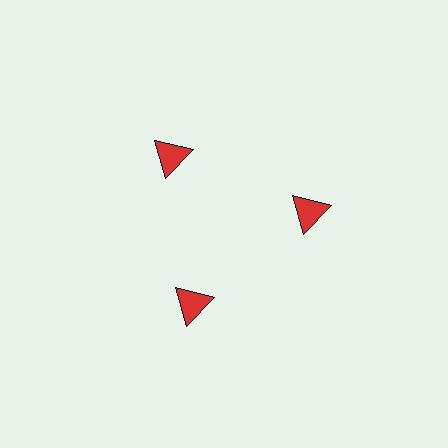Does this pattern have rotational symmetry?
Yes, this pattern has 3-fold rotational symmetry. It looks the same after rotating 120 degrees around the center.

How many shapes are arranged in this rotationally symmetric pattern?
There are 3 shapes, arranged in 3 groups of 1.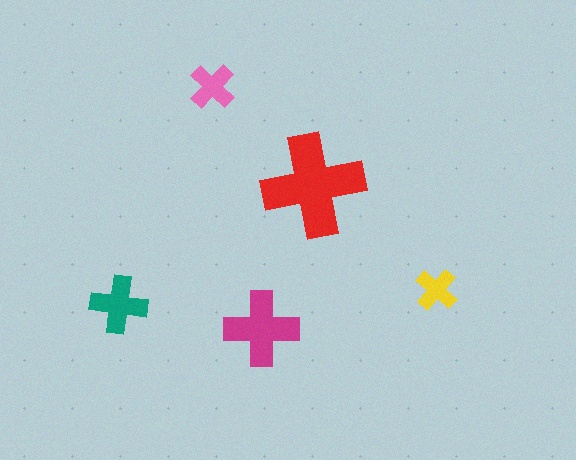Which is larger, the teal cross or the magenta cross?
The magenta one.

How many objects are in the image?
There are 5 objects in the image.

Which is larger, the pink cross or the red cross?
The red one.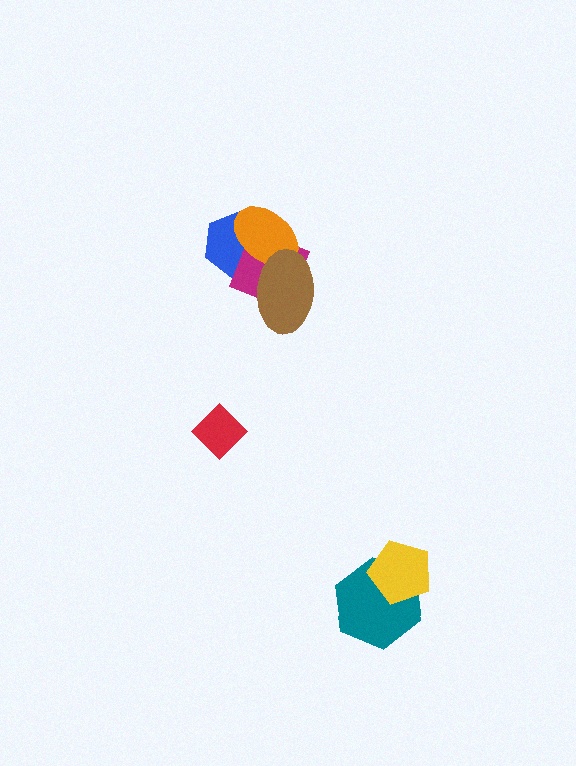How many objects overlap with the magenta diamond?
3 objects overlap with the magenta diamond.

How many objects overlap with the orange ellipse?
3 objects overlap with the orange ellipse.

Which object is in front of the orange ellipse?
The brown ellipse is in front of the orange ellipse.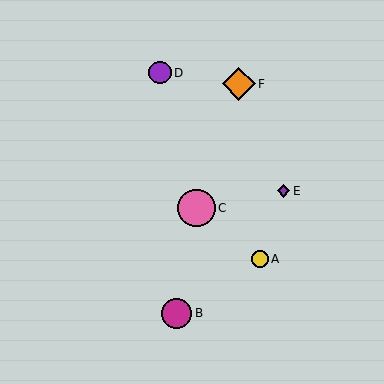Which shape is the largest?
The pink circle (labeled C) is the largest.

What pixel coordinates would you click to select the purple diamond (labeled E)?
Click at (284, 191) to select the purple diamond E.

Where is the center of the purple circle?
The center of the purple circle is at (160, 73).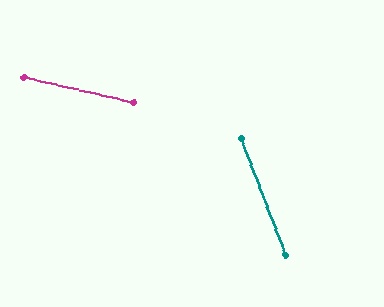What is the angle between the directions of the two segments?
Approximately 57 degrees.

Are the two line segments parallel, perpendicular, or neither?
Neither parallel nor perpendicular — they differ by about 57°.